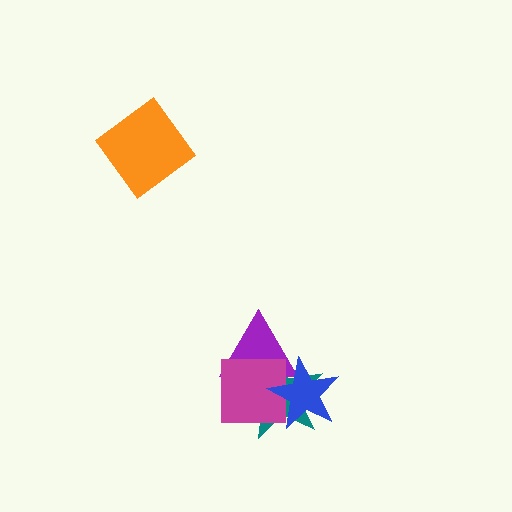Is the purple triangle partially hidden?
Yes, it is partially covered by another shape.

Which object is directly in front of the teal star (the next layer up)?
The purple triangle is directly in front of the teal star.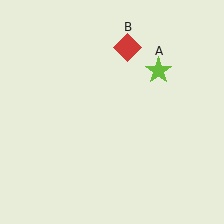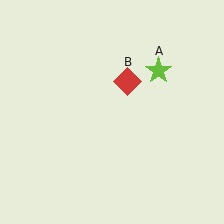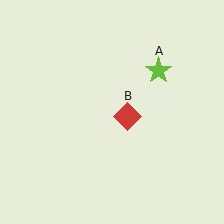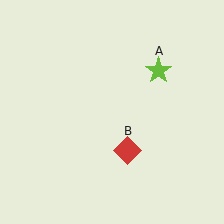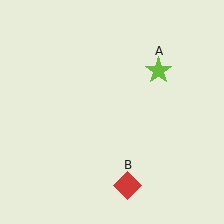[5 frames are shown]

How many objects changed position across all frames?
1 object changed position: red diamond (object B).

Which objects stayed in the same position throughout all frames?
Lime star (object A) remained stationary.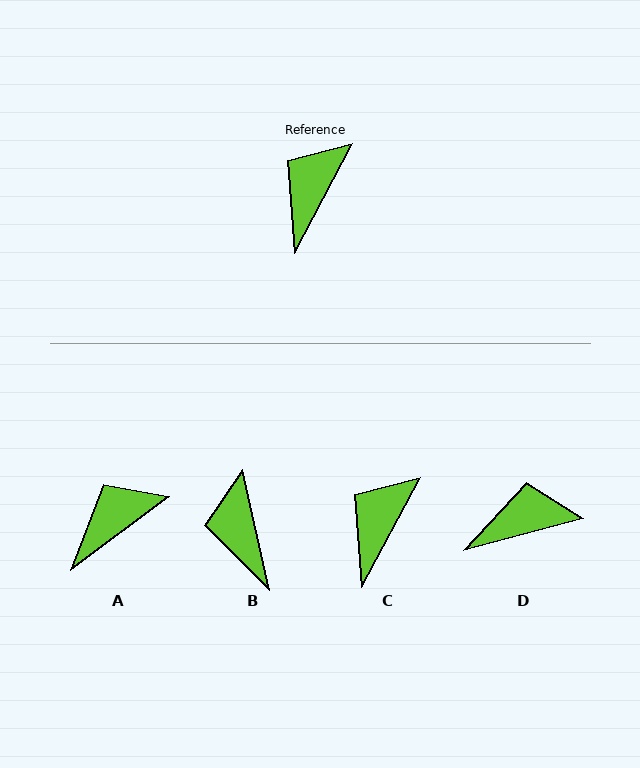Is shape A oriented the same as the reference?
No, it is off by about 25 degrees.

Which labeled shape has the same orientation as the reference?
C.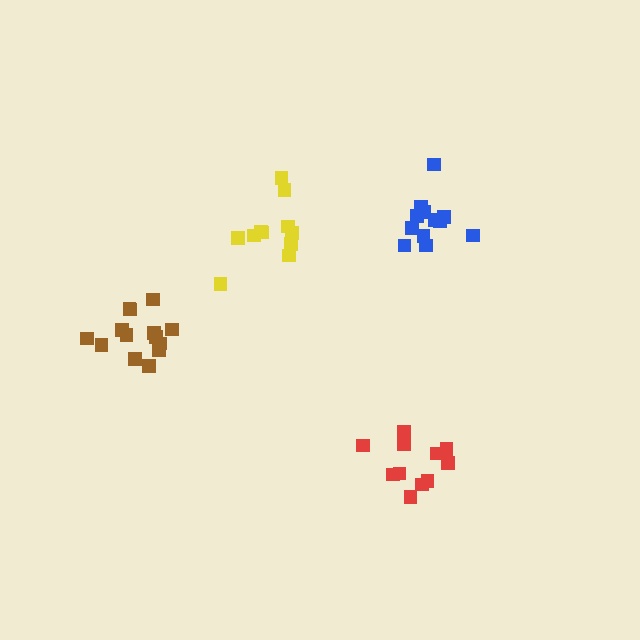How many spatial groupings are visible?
There are 4 spatial groupings.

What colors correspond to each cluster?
The clusters are colored: brown, red, blue, yellow.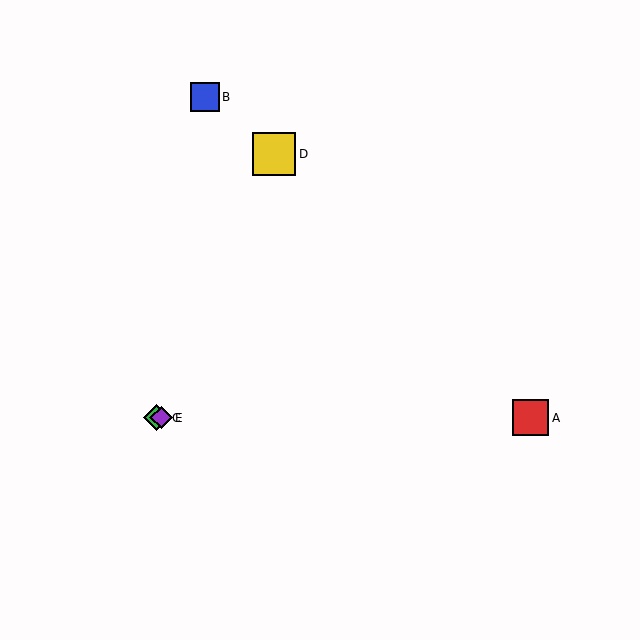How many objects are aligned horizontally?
3 objects (A, C, E) are aligned horizontally.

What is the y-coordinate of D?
Object D is at y≈154.